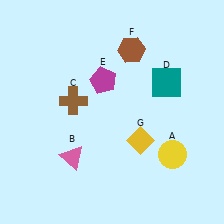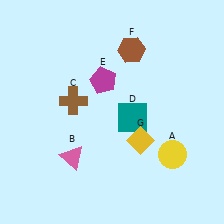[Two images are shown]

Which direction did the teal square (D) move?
The teal square (D) moved down.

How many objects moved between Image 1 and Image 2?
1 object moved between the two images.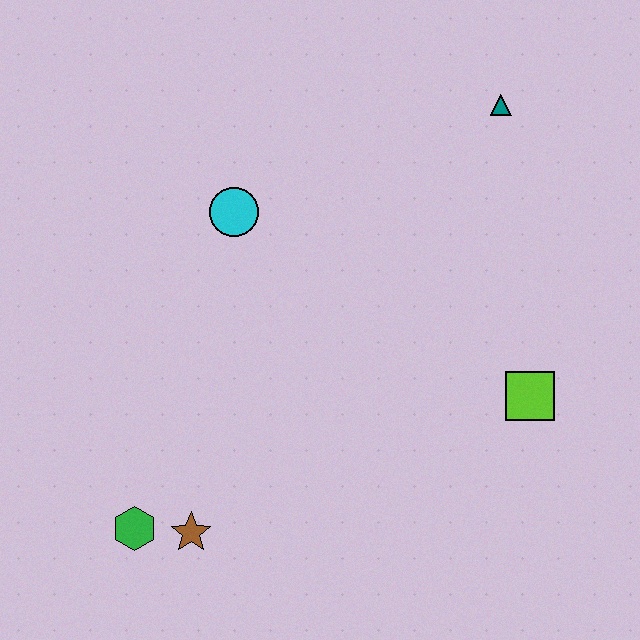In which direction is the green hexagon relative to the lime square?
The green hexagon is to the left of the lime square.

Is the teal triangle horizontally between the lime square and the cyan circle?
Yes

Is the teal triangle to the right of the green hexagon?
Yes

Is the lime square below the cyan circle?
Yes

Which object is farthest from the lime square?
The green hexagon is farthest from the lime square.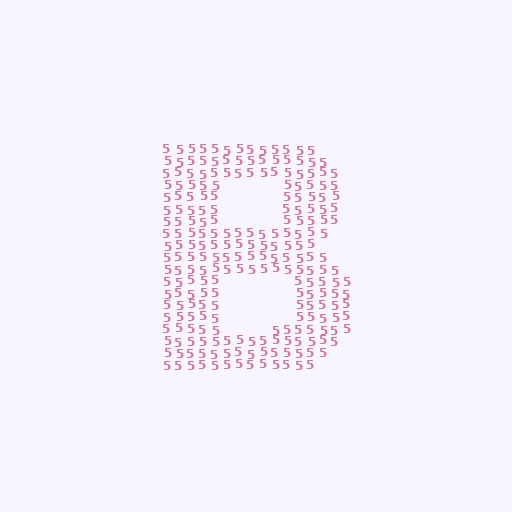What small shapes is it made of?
It is made of small digit 5's.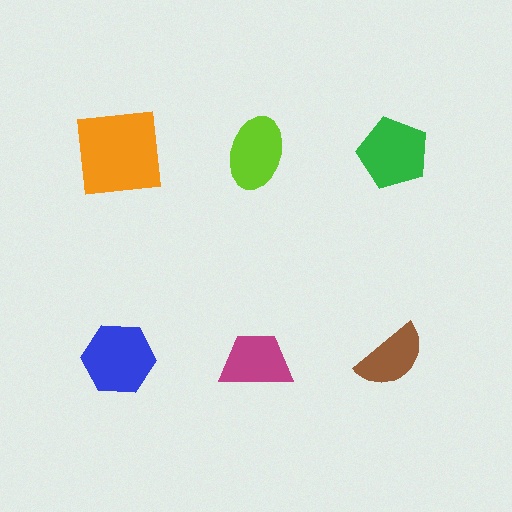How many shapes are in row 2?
3 shapes.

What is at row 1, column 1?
An orange square.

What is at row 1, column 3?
A green pentagon.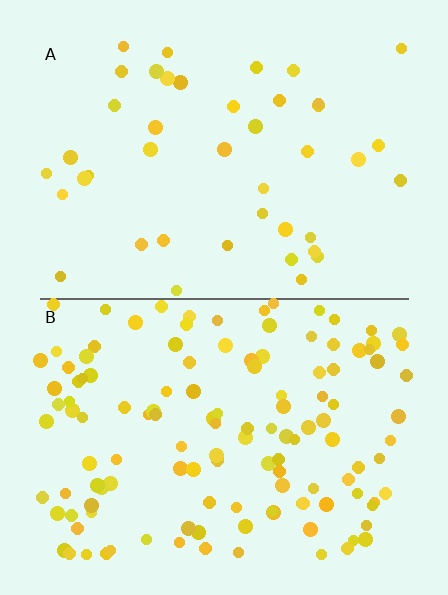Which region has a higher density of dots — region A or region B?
B (the bottom).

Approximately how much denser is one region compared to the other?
Approximately 3.0× — region B over region A.